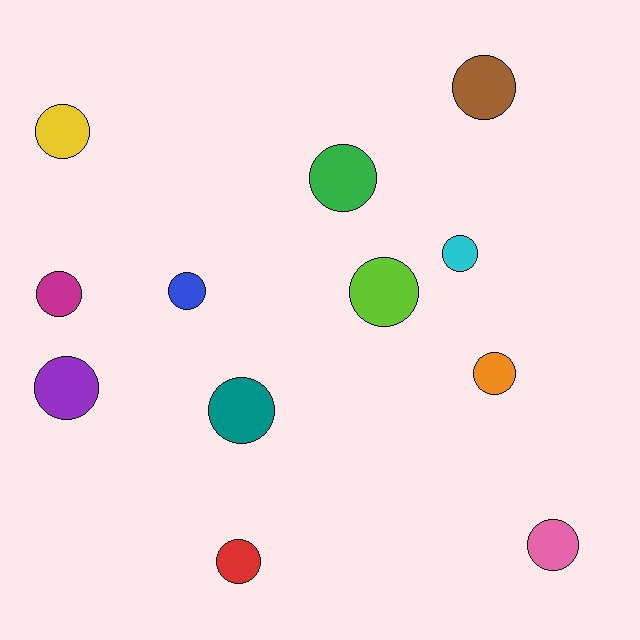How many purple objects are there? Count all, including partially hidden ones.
There is 1 purple object.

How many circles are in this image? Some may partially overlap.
There are 12 circles.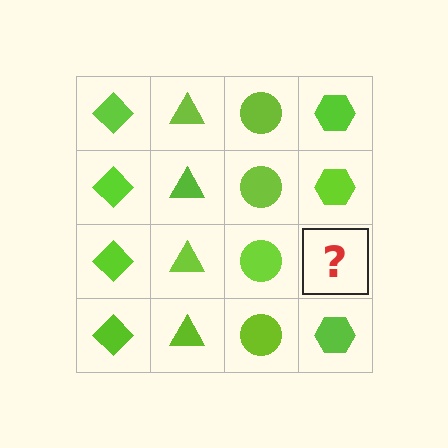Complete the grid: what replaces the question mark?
The question mark should be replaced with a lime hexagon.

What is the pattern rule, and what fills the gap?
The rule is that each column has a consistent shape. The gap should be filled with a lime hexagon.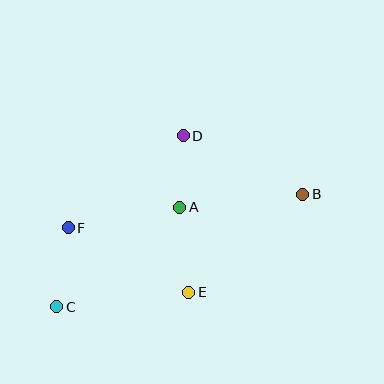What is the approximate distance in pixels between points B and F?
The distance between B and F is approximately 237 pixels.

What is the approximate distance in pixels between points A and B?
The distance between A and B is approximately 123 pixels.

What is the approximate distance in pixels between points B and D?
The distance between B and D is approximately 133 pixels.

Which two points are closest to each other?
Points A and D are closest to each other.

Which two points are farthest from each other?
Points B and C are farthest from each other.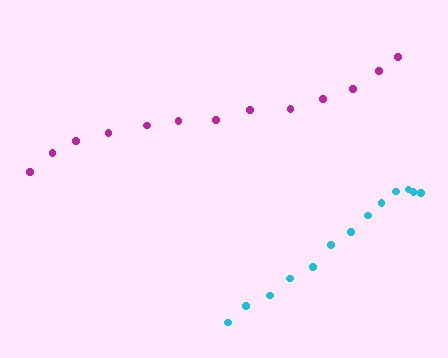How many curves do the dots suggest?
There are 2 distinct paths.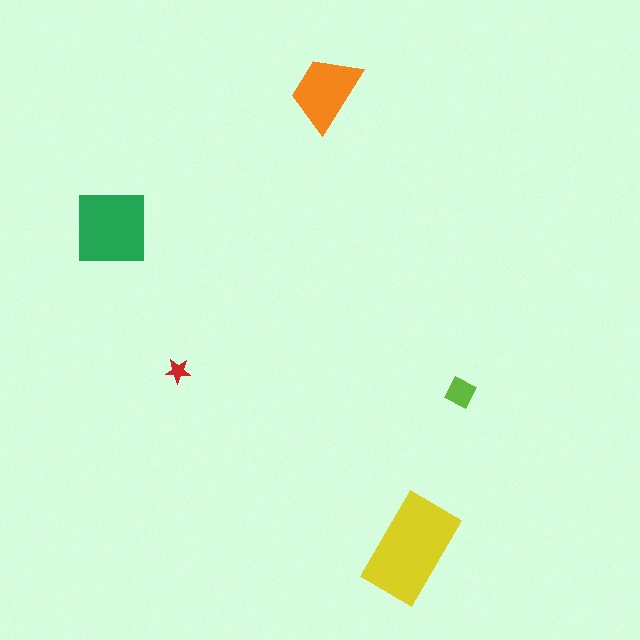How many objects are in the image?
There are 5 objects in the image.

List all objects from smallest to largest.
The red star, the lime diamond, the orange trapezoid, the green square, the yellow rectangle.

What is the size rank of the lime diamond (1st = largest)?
4th.